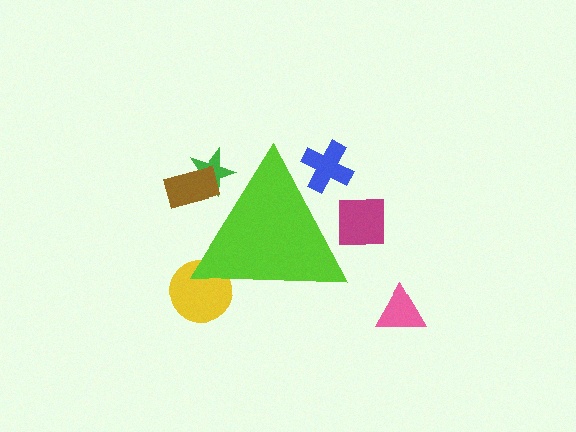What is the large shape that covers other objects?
A lime triangle.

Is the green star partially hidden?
Yes, the green star is partially hidden behind the lime triangle.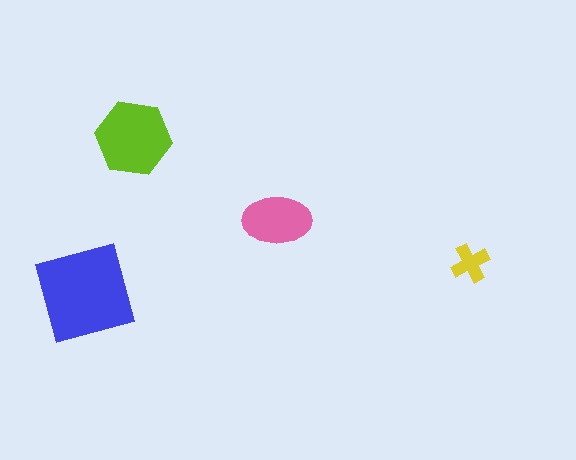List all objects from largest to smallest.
The blue square, the lime hexagon, the pink ellipse, the yellow cross.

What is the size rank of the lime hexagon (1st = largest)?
2nd.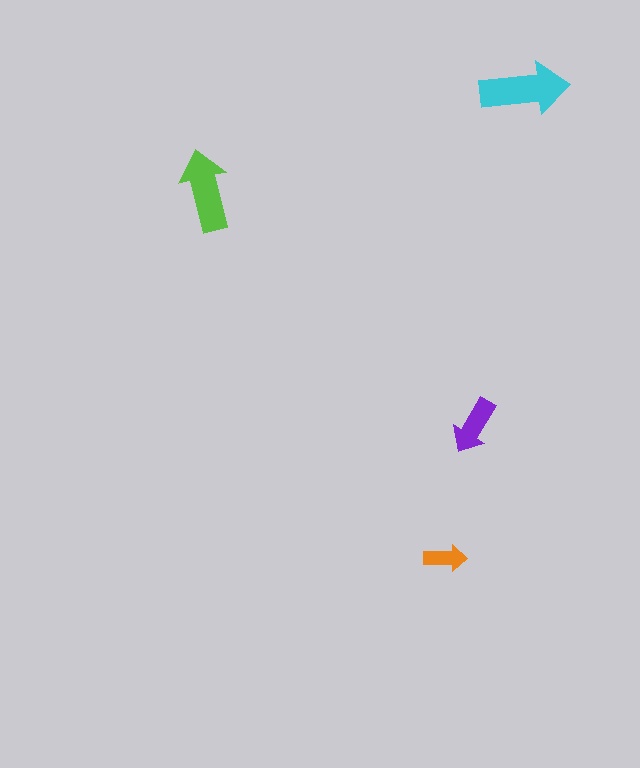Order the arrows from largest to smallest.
the cyan one, the lime one, the purple one, the orange one.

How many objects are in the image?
There are 4 objects in the image.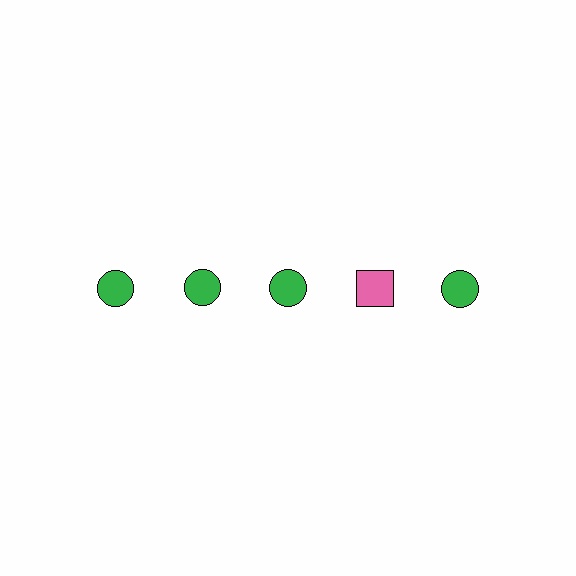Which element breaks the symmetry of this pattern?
The pink square in the top row, second from right column breaks the symmetry. All other shapes are green circles.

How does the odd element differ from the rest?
It differs in both color (pink instead of green) and shape (square instead of circle).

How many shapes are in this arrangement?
There are 5 shapes arranged in a grid pattern.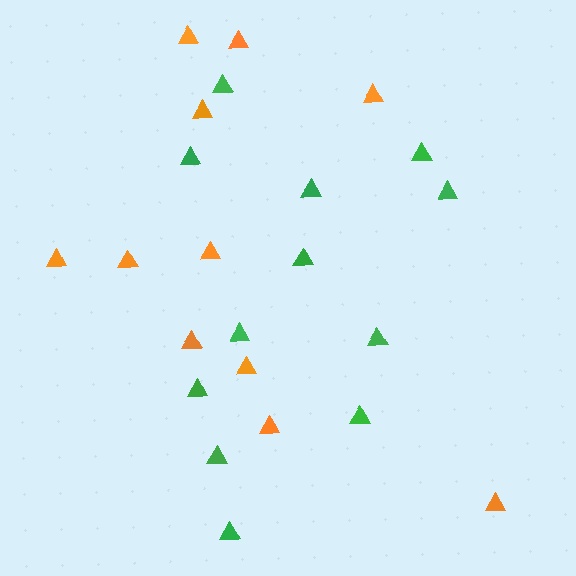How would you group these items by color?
There are 2 groups: one group of orange triangles (11) and one group of green triangles (12).